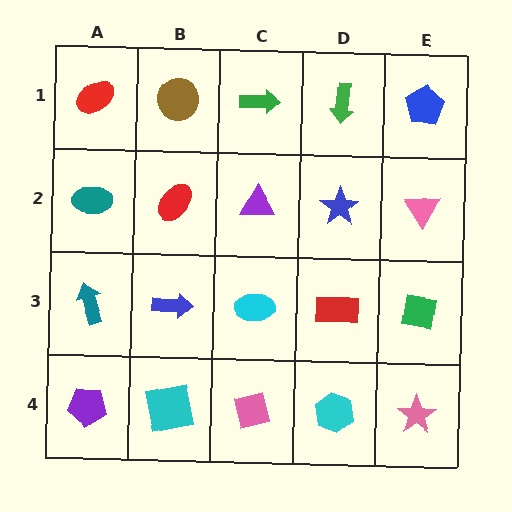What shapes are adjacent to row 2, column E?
A blue pentagon (row 1, column E), a green square (row 3, column E), a blue star (row 2, column D).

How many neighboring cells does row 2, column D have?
4.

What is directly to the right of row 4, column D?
A pink star.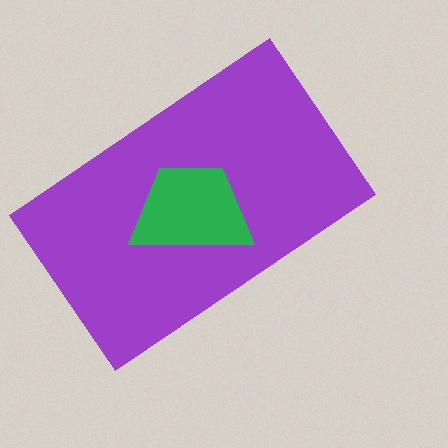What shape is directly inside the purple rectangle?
The green trapezoid.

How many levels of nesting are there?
2.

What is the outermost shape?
The purple rectangle.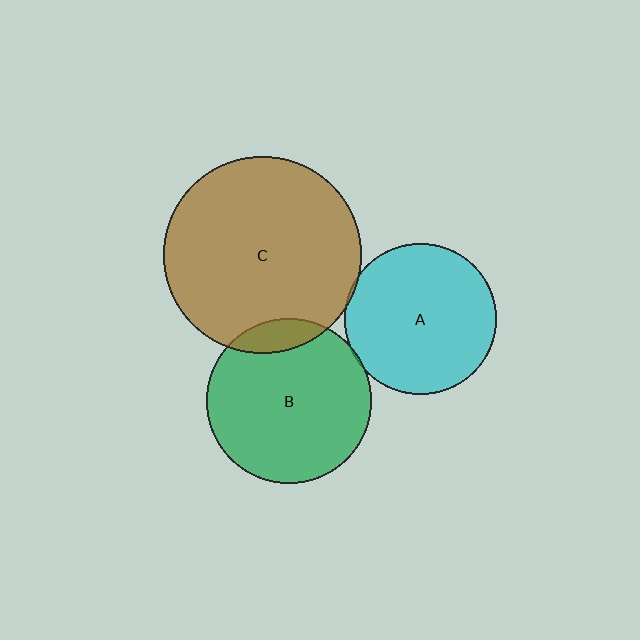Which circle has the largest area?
Circle C (brown).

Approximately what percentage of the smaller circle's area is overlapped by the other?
Approximately 5%.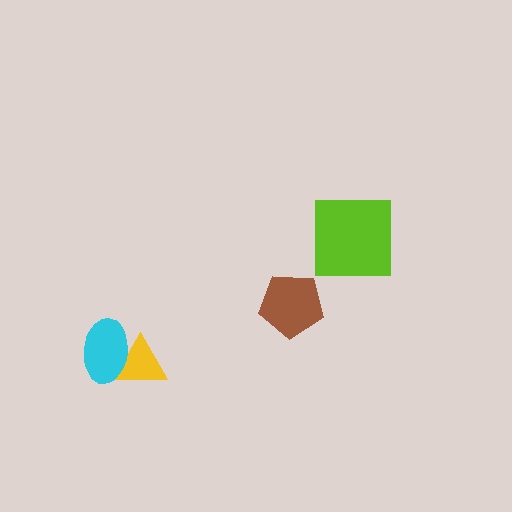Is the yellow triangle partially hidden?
Yes, it is partially covered by another shape.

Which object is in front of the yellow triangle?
The cyan ellipse is in front of the yellow triangle.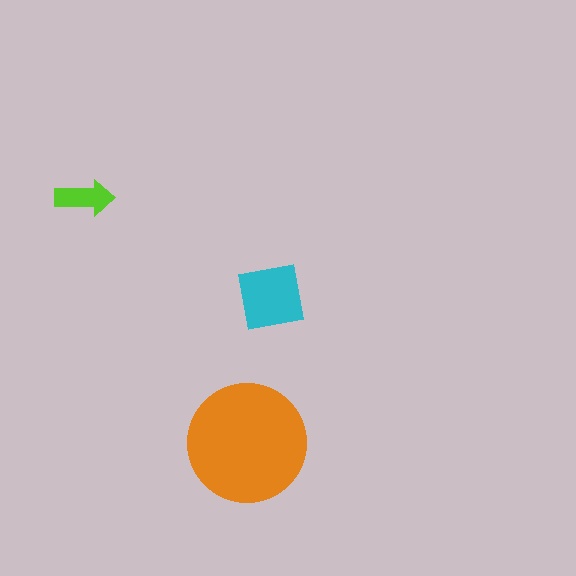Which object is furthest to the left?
The lime arrow is leftmost.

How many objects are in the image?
There are 3 objects in the image.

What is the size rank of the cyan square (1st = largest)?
2nd.